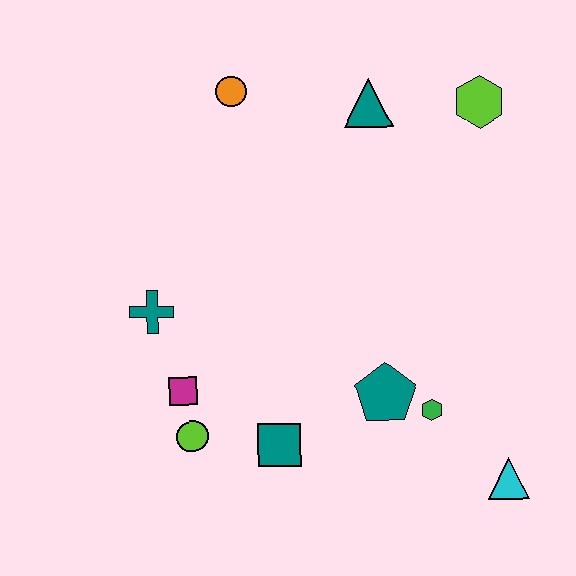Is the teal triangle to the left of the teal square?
No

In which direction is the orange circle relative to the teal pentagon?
The orange circle is above the teal pentagon.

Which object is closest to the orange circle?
The teal triangle is closest to the orange circle.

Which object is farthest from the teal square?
The lime hexagon is farthest from the teal square.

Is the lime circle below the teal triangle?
Yes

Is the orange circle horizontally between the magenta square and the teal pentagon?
Yes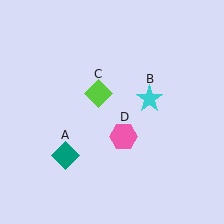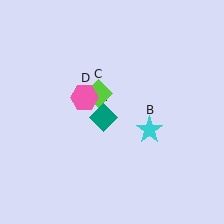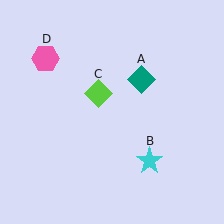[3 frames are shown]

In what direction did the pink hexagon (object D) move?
The pink hexagon (object D) moved up and to the left.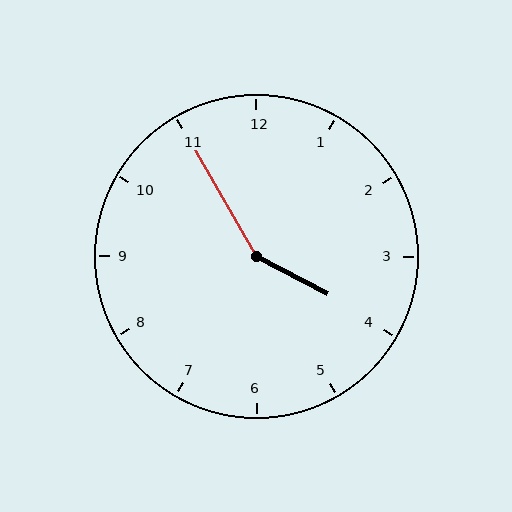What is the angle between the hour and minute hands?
Approximately 148 degrees.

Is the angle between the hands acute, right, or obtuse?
It is obtuse.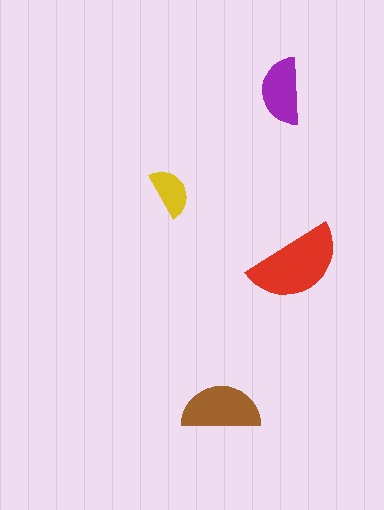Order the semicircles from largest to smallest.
the red one, the brown one, the purple one, the yellow one.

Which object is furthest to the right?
The red semicircle is rightmost.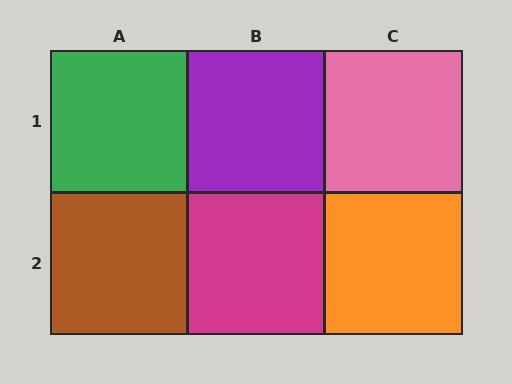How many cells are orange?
1 cell is orange.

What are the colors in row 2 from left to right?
Brown, magenta, orange.